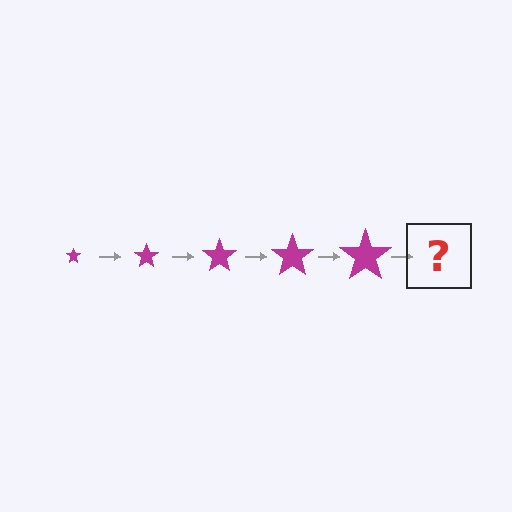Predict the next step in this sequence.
The next step is a magenta star, larger than the previous one.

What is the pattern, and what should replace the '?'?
The pattern is that the star gets progressively larger each step. The '?' should be a magenta star, larger than the previous one.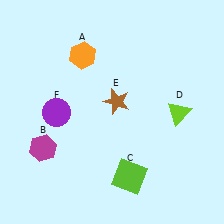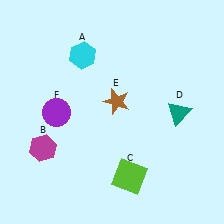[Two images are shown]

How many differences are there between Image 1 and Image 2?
There are 2 differences between the two images.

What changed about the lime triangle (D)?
In Image 1, D is lime. In Image 2, it changed to teal.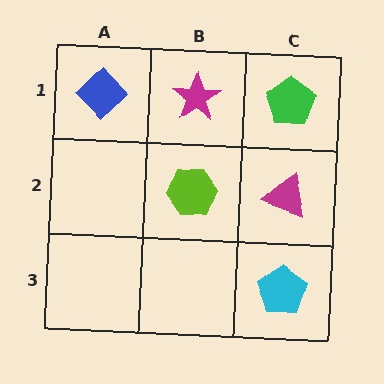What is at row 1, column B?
A magenta star.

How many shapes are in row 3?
1 shape.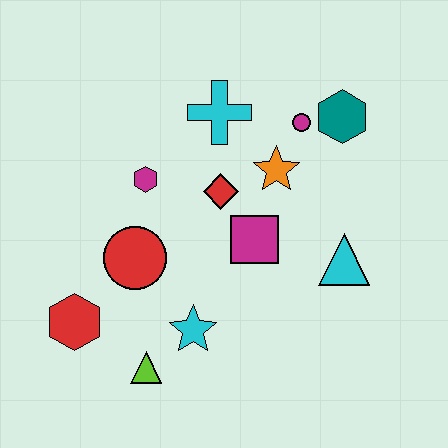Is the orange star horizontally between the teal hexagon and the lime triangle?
Yes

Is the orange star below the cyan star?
No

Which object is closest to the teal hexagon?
The magenta circle is closest to the teal hexagon.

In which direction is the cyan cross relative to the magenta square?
The cyan cross is above the magenta square.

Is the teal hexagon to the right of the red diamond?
Yes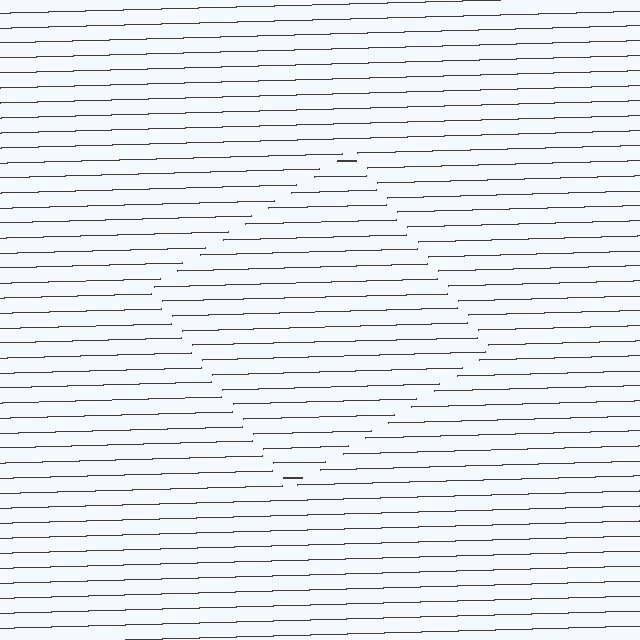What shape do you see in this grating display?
An illusory square. The interior of the shape contains the same grating, shifted by half a period — the contour is defined by the phase discontinuity where line-ends from the inner and outer gratings abut.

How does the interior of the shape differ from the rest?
The interior of the shape contains the same grating, shifted by half a period — the contour is defined by the phase discontinuity where line-ends from the inner and outer gratings abut.